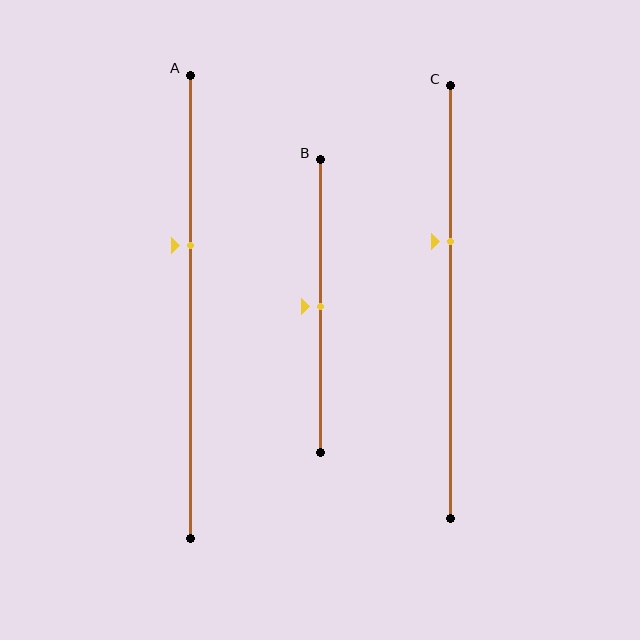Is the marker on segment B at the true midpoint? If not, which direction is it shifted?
Yes, the marker on segment B is at the true midpoint.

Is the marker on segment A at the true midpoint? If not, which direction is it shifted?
No, the marker on segment A is shifted upward by about 13% of the segment length.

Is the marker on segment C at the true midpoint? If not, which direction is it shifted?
No, the marker on segment C is shifted upward by about 14% of the segment length.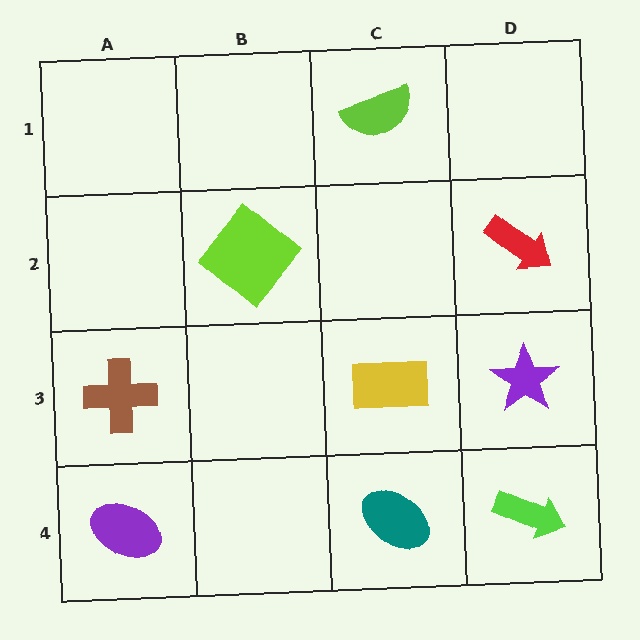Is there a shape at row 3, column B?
No, that cell is empty.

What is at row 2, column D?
A red arrow.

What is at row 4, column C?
A teal ellipse.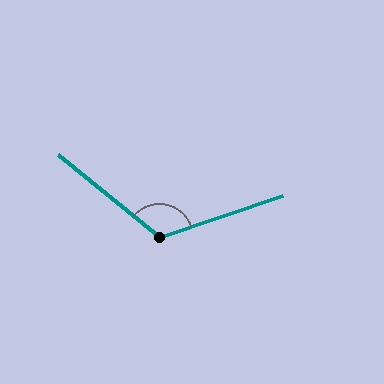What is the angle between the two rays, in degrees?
Approximately 122 degrees.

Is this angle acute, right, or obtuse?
It is obtuse.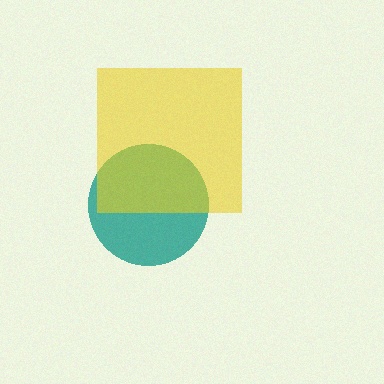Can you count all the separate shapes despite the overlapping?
Yes, there are 2 separate shapes.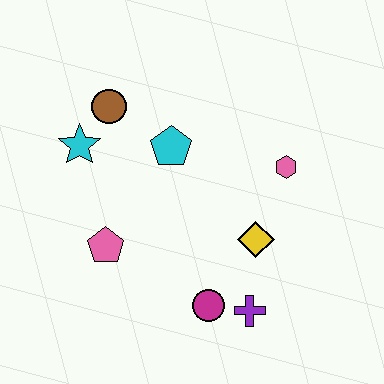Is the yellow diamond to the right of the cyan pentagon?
Yes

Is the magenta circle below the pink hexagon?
Yes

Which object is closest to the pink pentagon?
The cyan star is closest to the pink pentagon.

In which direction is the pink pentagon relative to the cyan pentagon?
The pink pentagon is below the cyan pentagon.